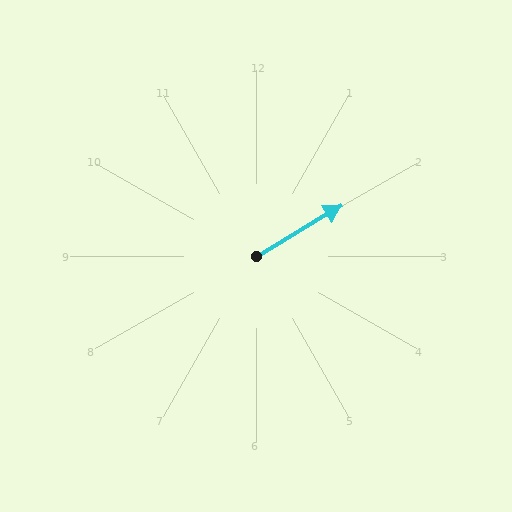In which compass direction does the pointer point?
Northeast.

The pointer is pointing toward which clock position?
Roughly 2 o'clock.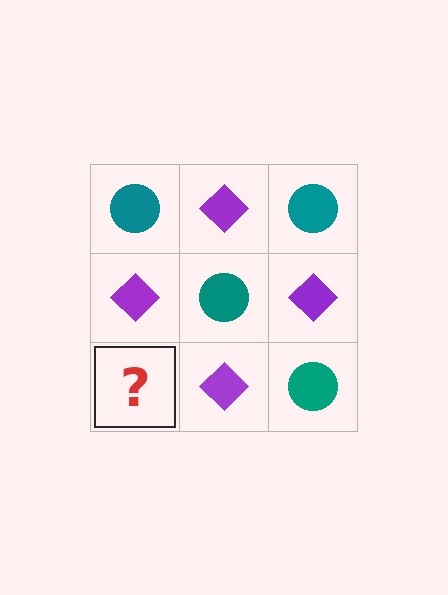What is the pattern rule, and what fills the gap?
The rule is that it alternates teal circle and purple diamond in a checkerboard pattern. The gap should be filled with a teal circle.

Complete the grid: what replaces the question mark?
The question mark should be replaced with a teal circle.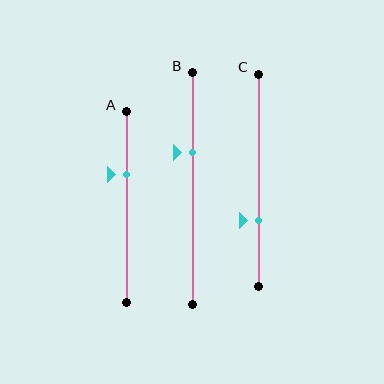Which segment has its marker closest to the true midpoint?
Segment B has its marker closest to the true midpoint.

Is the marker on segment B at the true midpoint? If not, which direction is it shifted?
No, the marker on segment B is shifted upward by about 16% of the segment length.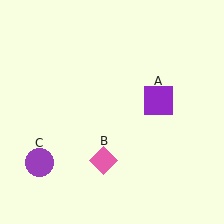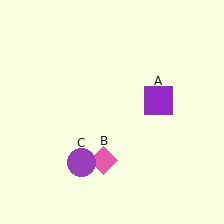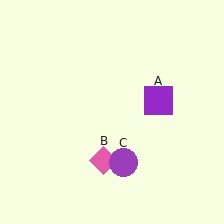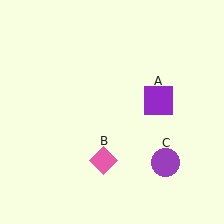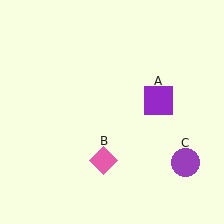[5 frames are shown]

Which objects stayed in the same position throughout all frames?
Purple square (object A) and pink diamond (object B) remained stationary.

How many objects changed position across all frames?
1 object changed position: purple circle (object C).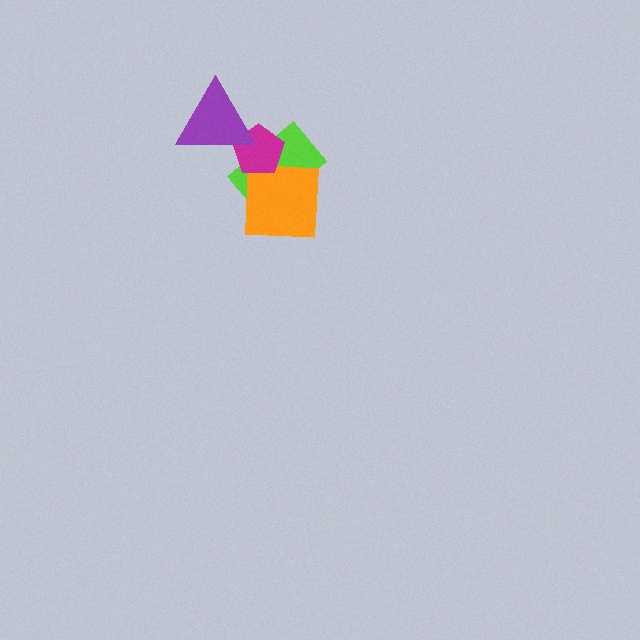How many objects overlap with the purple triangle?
2 objects overlap with the purple triangle.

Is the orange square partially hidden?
No, no other shape covers it.